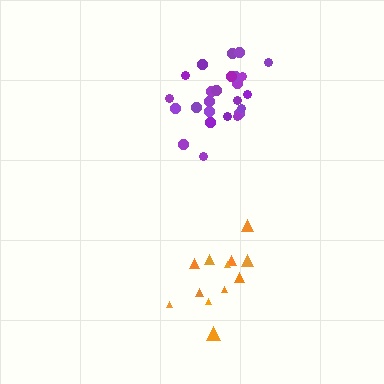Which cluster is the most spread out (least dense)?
Orange.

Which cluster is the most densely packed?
Purple.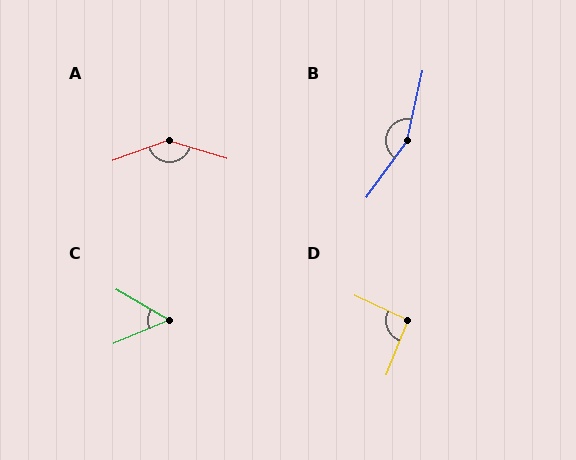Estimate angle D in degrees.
Approximately 94 degrees.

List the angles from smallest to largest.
C (53°), D (94°), A (143°), B (157°).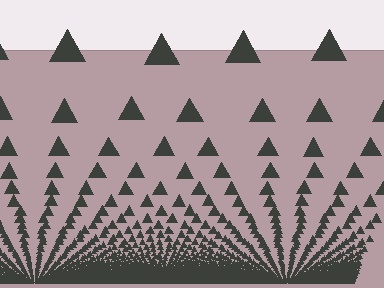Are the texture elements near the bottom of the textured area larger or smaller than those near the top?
Smaller. The gradient is inverted — elements near the bottom are smaller and denser.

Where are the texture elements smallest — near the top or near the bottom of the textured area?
Near the bottom.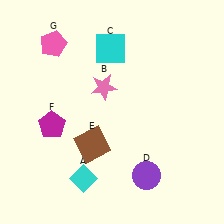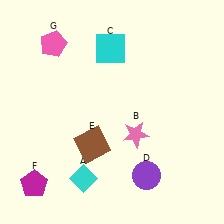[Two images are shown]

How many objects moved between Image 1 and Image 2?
2 objects moved between the two images.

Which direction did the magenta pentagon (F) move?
The magenta pentagon (F) moved down.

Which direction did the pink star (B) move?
The pink star (B) moved down.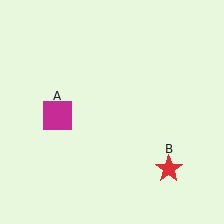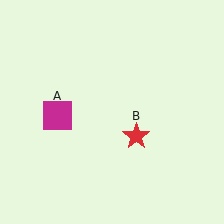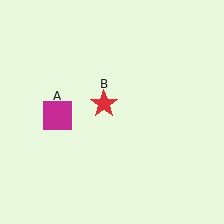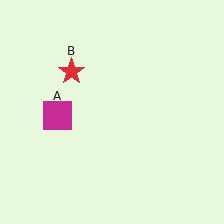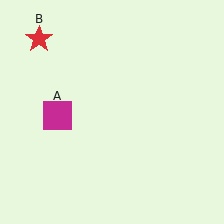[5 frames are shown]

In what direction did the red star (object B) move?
The red star (object B) moved up and to the left.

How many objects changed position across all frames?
1 object changed position: red star (object B).